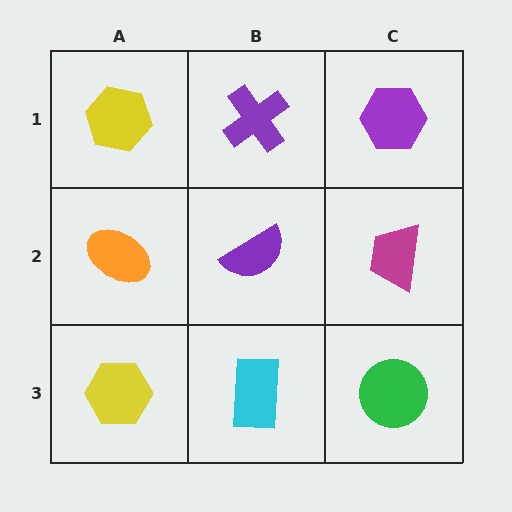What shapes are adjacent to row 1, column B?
A purple semicircle (row 2, column B), a yellow hexagon (row 1, column A), a purple hexagon (row 1, column C).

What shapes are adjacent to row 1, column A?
An orange ellipse (row 2, column A), a purple cross (row 1, column B).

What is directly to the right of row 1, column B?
A purple hexagon.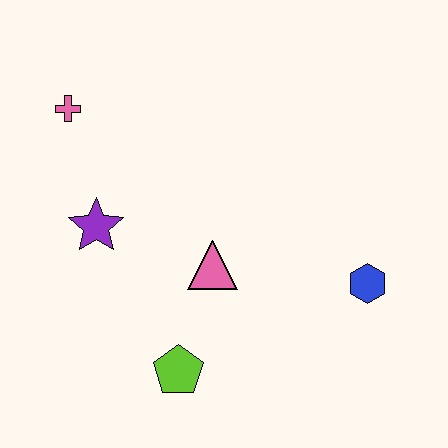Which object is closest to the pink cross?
The purple star is closest to the pink cross.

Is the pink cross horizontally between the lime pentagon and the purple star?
No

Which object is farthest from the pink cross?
The blue hexagon is farthest from the pink cross.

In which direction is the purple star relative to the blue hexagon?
The purple star is to the left of the blue hexagon.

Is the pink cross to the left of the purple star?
Yes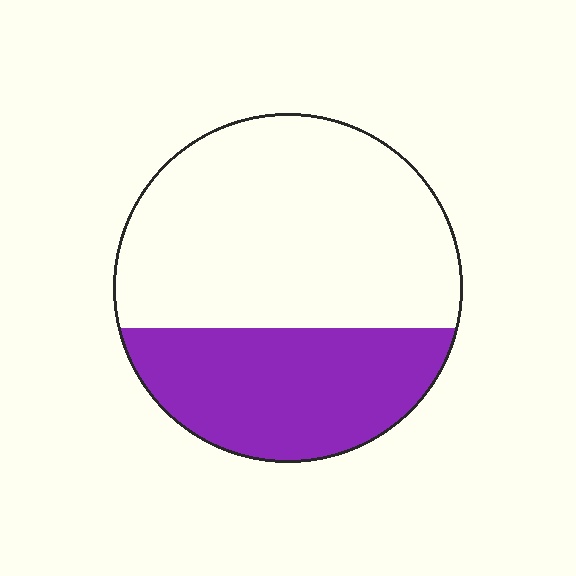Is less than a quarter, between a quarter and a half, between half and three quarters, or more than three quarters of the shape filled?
Between a quarter and a half.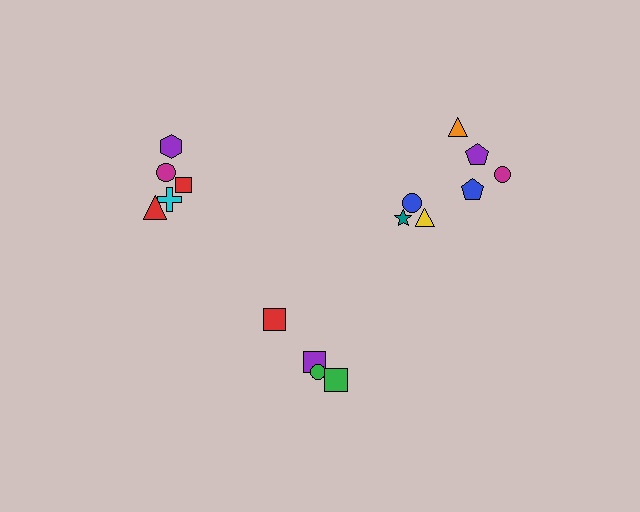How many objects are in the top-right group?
There are 7 objects.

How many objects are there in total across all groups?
There are 16 objects.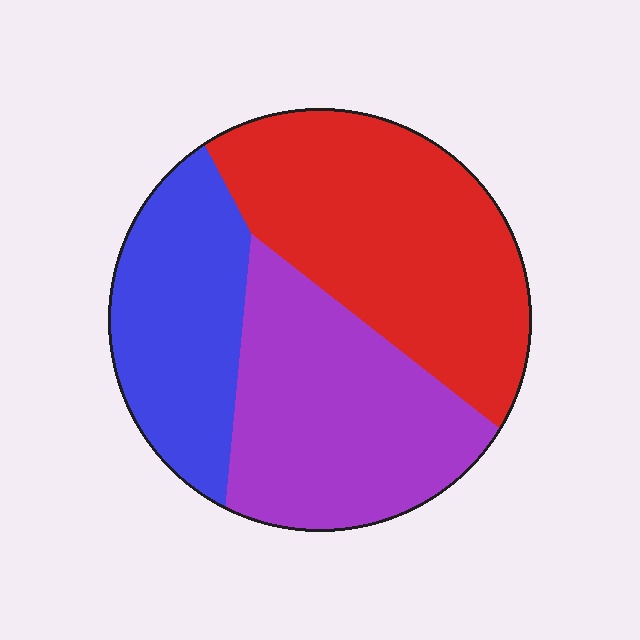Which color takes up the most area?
Red, at roughly 40%.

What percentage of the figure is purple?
Purple covers 34% of the figure.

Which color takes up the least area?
Blue, at roughly 25%.